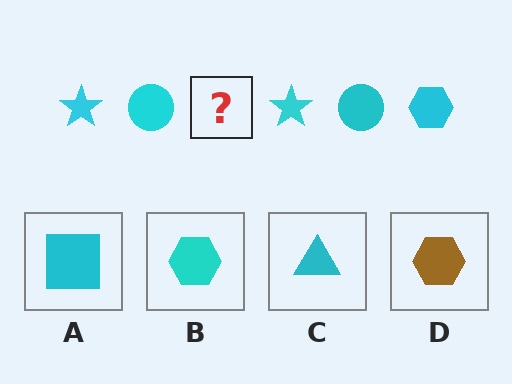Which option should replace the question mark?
Option B.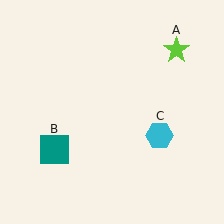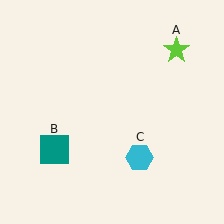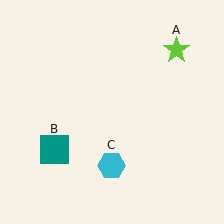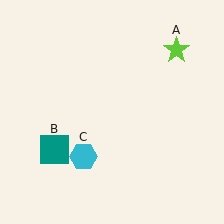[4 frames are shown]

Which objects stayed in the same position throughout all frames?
Lime star (object A) and teal square (object B) remained stationary.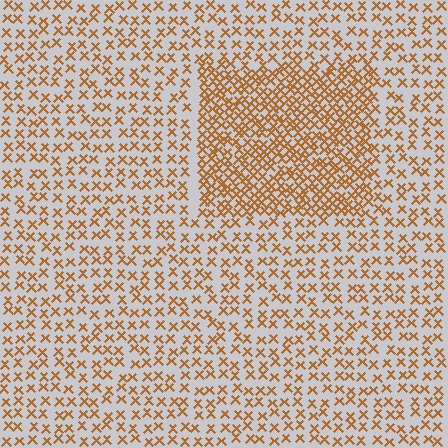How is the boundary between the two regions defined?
The boundary is defined by a change in element density (approximately 2.2x ratio). All elements are the same color, size, and shape.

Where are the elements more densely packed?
The elements are more densely packed inside the rectangle boundary.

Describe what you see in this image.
The image contains small brown elements arranged at two different densities. A rectangle-shaped region is visible where the elements are more densely packed than the surrounding area.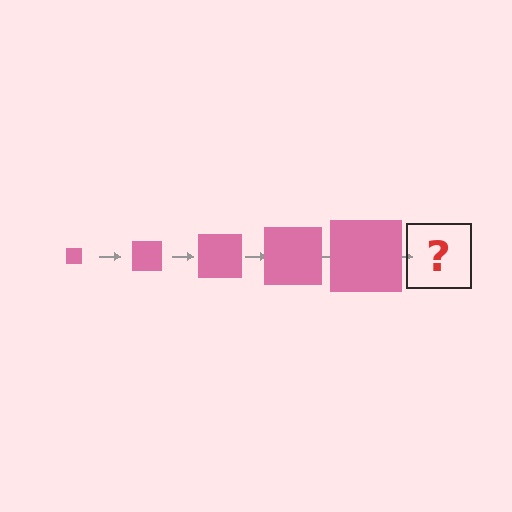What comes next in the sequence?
The next element should be a pink square, larger than the previous one.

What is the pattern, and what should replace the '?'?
The pattern is that the square gets progressively larger each step. The '?' should be a pink square, larger than the previous one.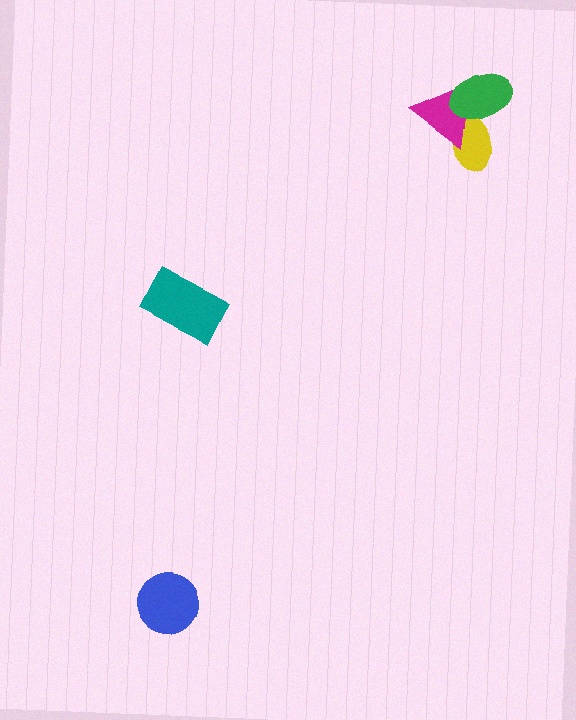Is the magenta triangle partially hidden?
Yes, it is partially covered by another shape.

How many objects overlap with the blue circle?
0 objects overlap with the blue circle.